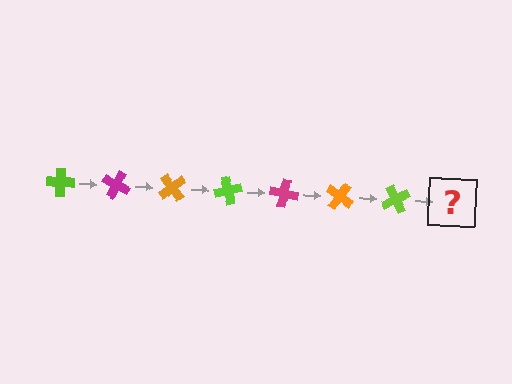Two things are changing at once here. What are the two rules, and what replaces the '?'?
The two rules are that it rotates 25 degrees each step and the color cycles through lime, magenta, and orange. The '?' should be a magenta cross, rotated 175 degrees from the start.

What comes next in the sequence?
The next element should be a magenta cross, rotated 175 degrees from the start.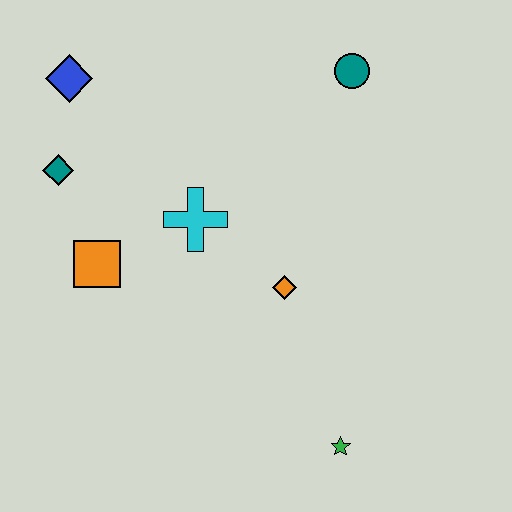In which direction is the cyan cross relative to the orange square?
The cyan cross is to the right of the orange square.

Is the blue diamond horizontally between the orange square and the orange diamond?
No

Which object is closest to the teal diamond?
The blue diamond is closest to the teal diamond.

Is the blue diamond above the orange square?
Yes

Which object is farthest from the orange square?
The teal circle is farthest from the orange square.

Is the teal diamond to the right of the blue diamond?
No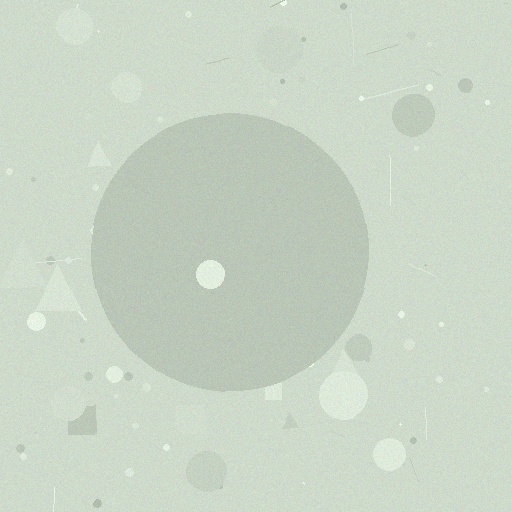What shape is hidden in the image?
A circle is hidden in the image.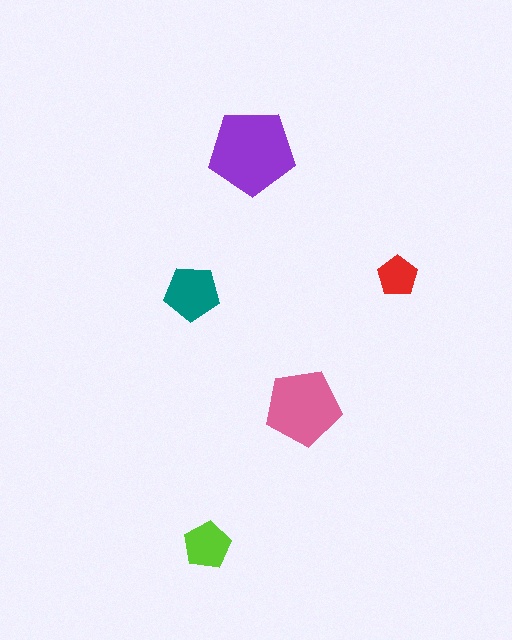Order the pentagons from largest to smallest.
the purple one, the pink one, the teal one, the lime one, the red one.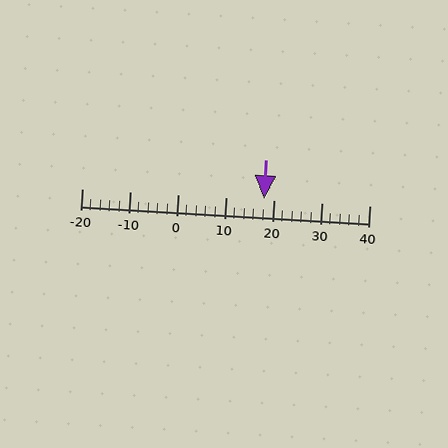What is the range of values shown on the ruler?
The ruler shows values from -20 to 40.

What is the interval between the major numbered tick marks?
The major tick marks are spaced 10 units apart.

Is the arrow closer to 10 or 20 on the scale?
The arrow is closer to 20.